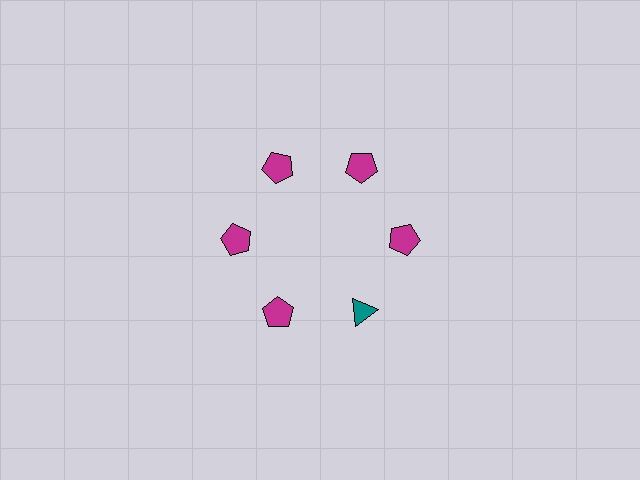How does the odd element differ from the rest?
It differs in both color (teal instead of magenta) and shape (triangle instead of pentagon).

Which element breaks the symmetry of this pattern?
The teal triangle at roughly the 5 o'clock position breaks the symmetry. All other shapes are magenta pentagons.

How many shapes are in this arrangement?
There are 6 shapes arranged in a ring pattern.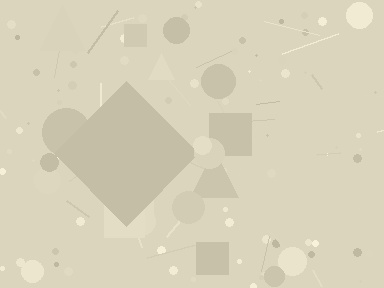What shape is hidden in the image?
A diamond is hidden in the image.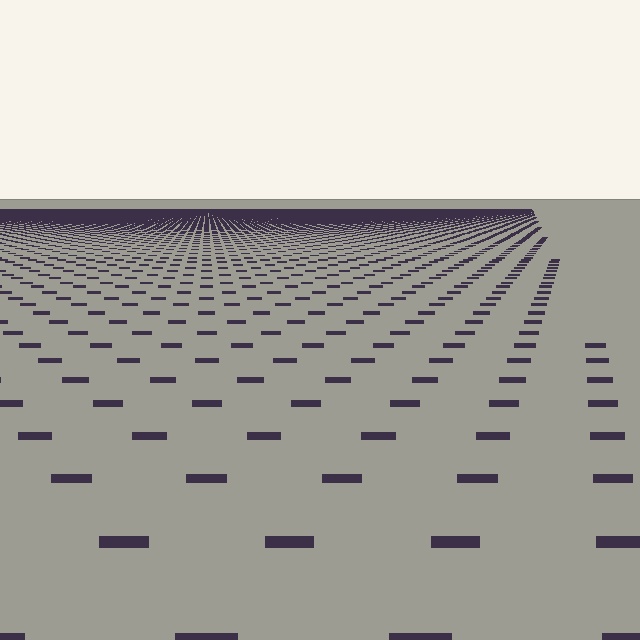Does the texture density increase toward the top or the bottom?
Density increases toward the top.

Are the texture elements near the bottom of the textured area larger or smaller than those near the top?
Larger. Near the bottom, elements are closer to the viewer and appear at a bigger on-screen size.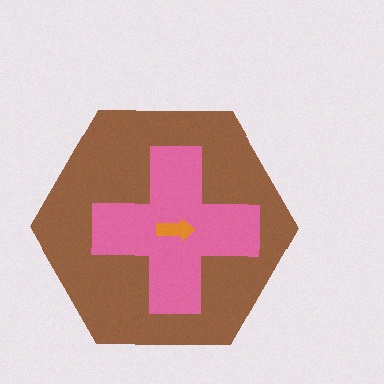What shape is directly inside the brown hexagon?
The pink cross.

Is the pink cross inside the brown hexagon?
Yes.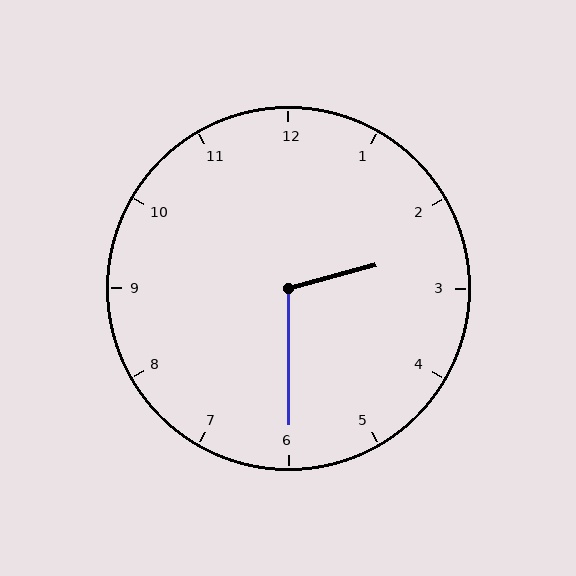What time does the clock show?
2:30.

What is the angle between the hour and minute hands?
Approximately 105 degrees.